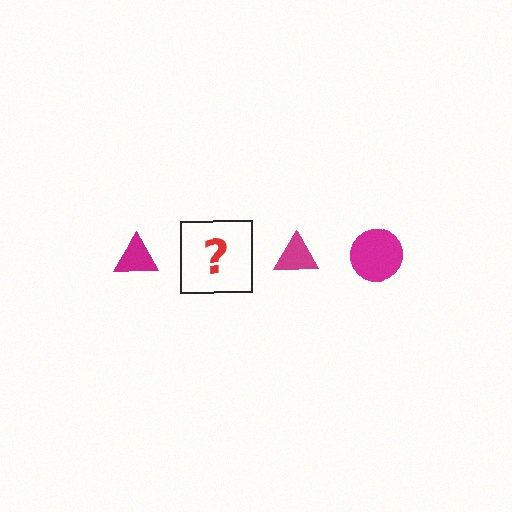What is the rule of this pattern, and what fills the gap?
The rule is that the pattern cycles through triangle, circle shapes in magenta. The gap should be filled with a magenta circle.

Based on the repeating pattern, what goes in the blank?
The blank should be a magenta circle.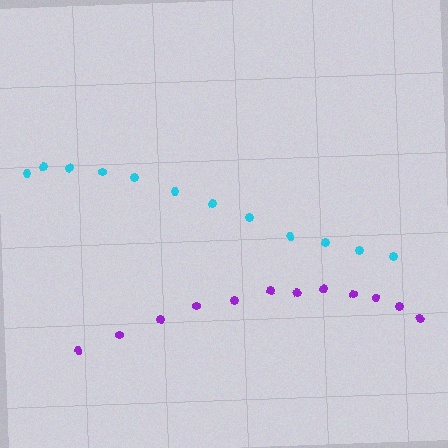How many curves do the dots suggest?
There are 2 distinct paths.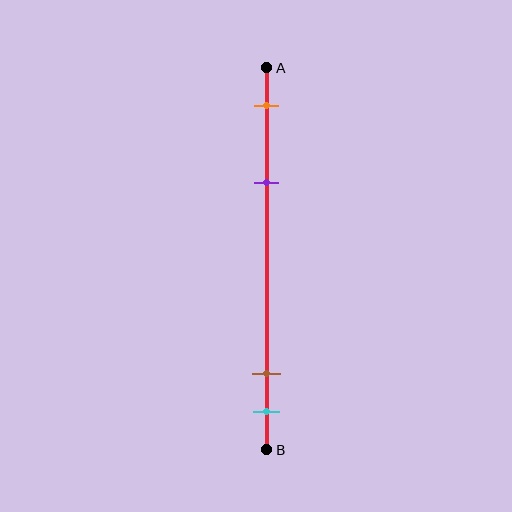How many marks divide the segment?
There are 4 marks dividing the segment.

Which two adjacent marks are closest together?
The brown and cyan marks are the closest adjacent pair.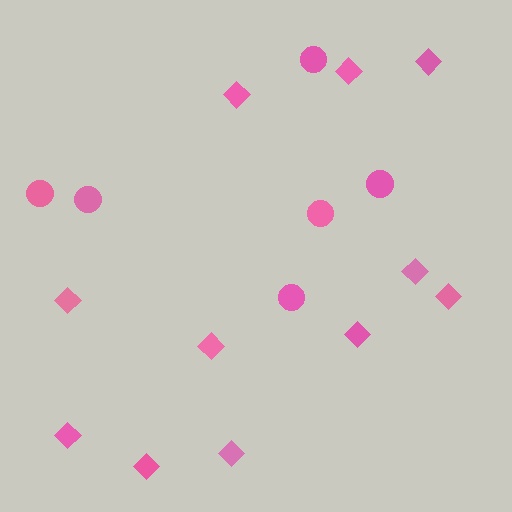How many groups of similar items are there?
There are 2 groups: one group of circles (6) and one group of diamonds (11).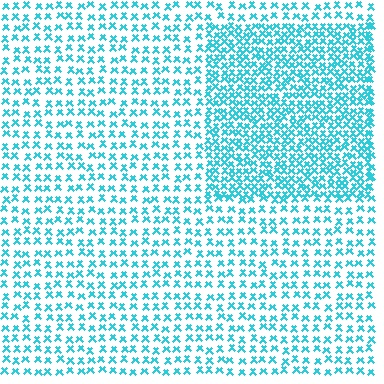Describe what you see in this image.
The image contains small cyan elements arranged at two different densities. A rectangle-shaped region is visible where the elements are more densely packed than the surrounding area.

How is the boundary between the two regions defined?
The boundary is defined by a change in element density (approximately 2.0x ratio). All elements are the same color, size, and shape.